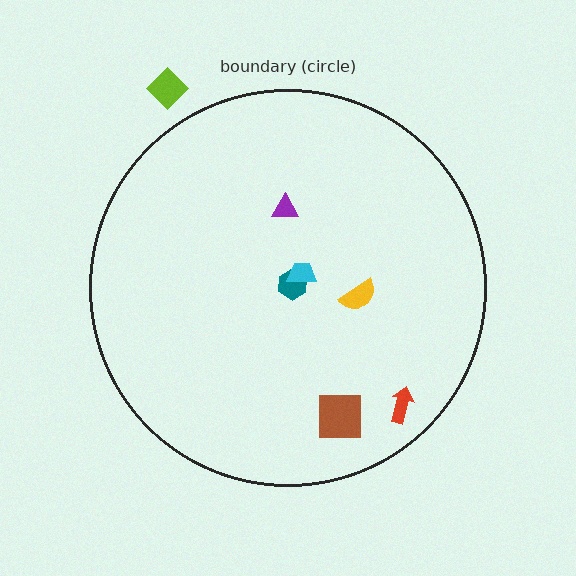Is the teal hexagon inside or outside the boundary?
Inside.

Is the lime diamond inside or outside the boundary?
Outside.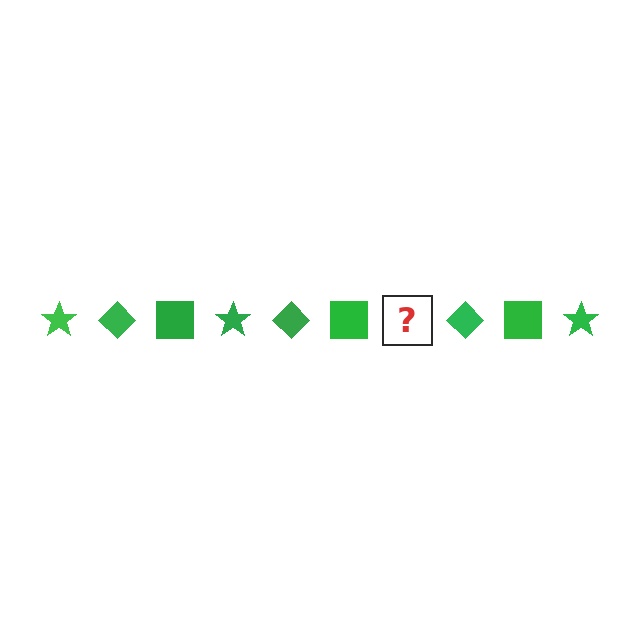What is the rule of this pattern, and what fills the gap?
The rule is that the pattern cycles through star, diamond, square shapes in green. The gap should be filled with a green star.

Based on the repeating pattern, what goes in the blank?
The blank should be a green star.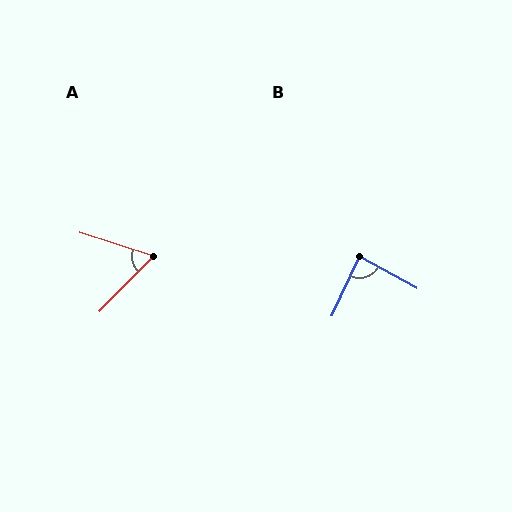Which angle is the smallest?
A, at approximately 63 degrees.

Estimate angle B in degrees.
Approximately 86 degrees.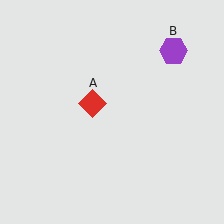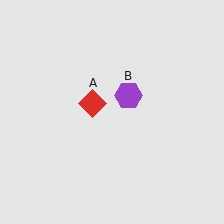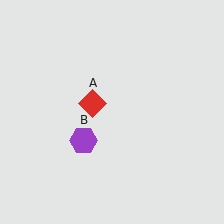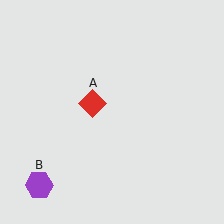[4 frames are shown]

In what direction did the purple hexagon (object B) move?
The purple hexagon (object B) moved down and to the left.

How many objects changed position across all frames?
1 object changed position: purple hexagon (object B).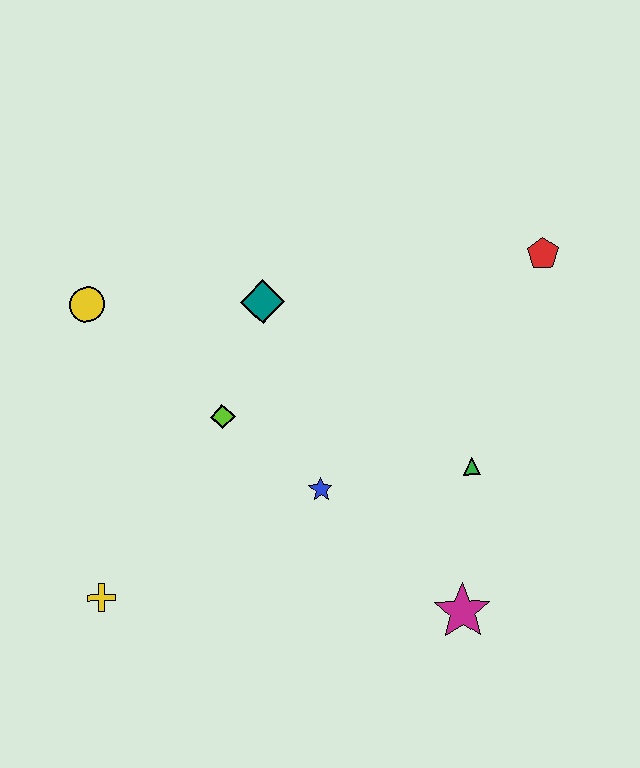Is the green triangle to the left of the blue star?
No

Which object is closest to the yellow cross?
The lime diamond is closest to the yellow cross.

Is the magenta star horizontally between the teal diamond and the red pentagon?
Yes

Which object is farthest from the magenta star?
The yellow circle is farthest from the magenta star.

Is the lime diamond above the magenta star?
Yes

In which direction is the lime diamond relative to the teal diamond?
The lime diamond is below the teal diamond.